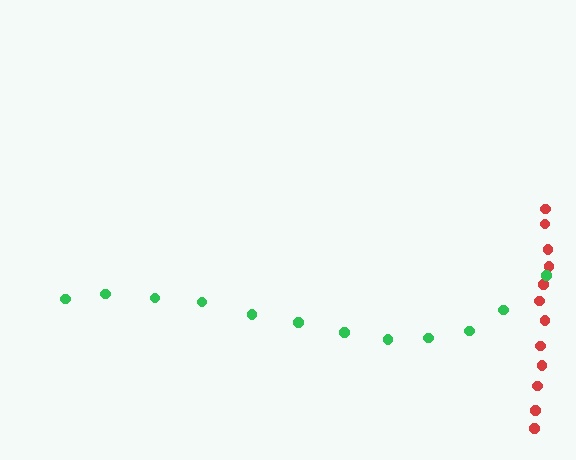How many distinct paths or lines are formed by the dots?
There are 2 distinct paths.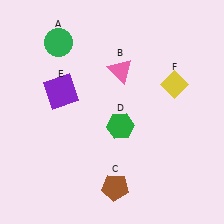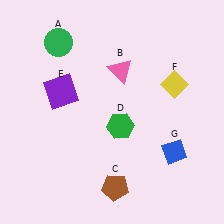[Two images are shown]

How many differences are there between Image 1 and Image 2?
There is 1 difference between the two images.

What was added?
A blue diamond (G) was added in Image 2.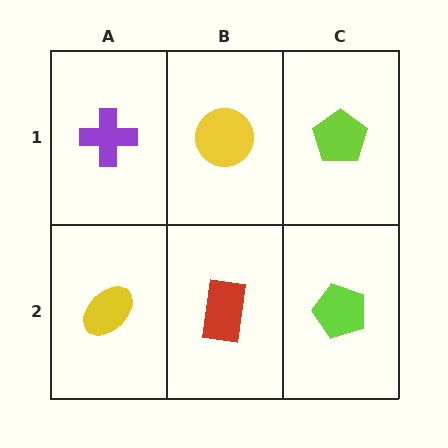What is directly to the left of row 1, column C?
A yellow circle.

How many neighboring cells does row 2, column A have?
2.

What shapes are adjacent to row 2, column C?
A lime pentagon (row 1, column C), a red rectangle (row 2, column B).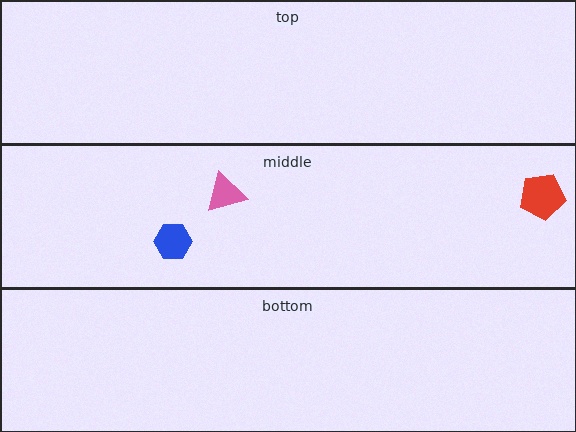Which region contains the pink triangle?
The middle region.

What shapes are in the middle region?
The pink triangle, the blue hexagon, the red pentagon.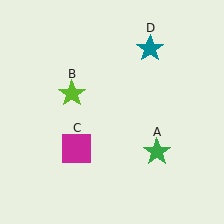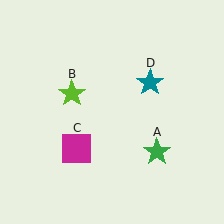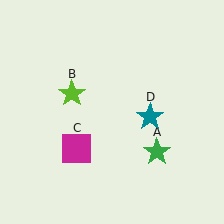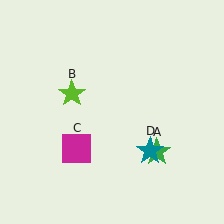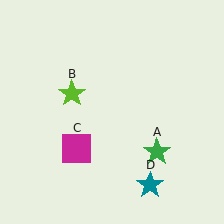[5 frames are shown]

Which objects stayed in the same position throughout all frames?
Green star (object A) and lime star (object B) and magenta square (object C) remained stationary.